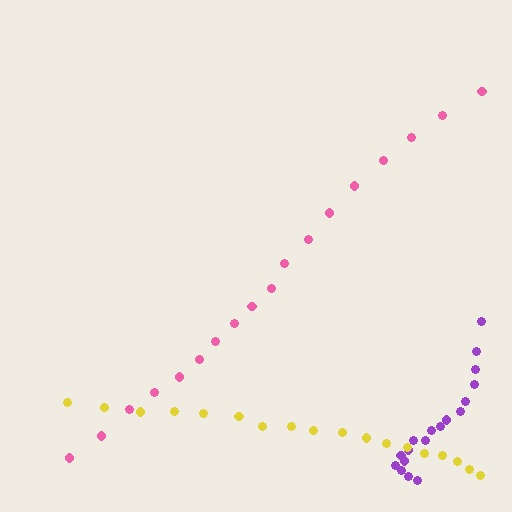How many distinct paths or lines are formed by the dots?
There are 3 distinct paths.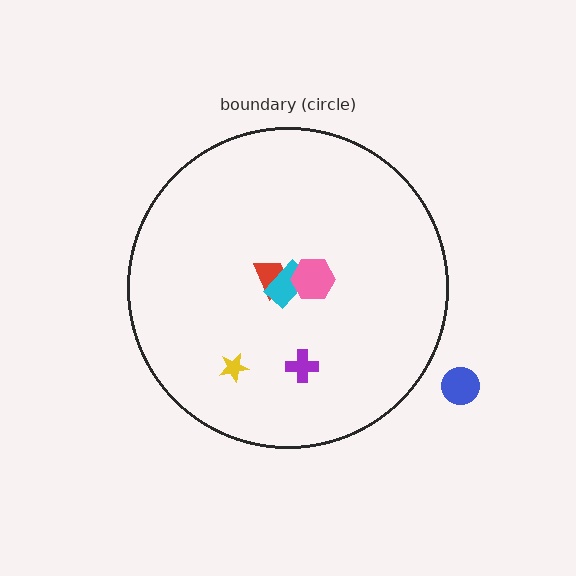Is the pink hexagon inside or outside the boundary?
Inside.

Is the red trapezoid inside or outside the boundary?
Inside.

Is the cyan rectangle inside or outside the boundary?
Inside.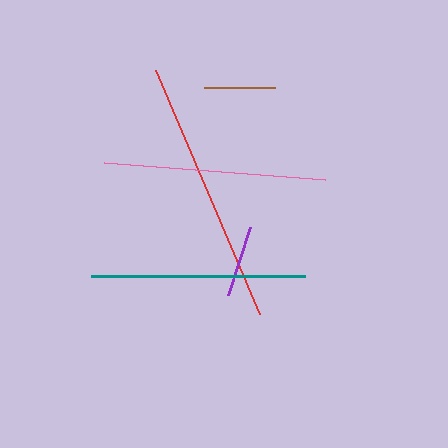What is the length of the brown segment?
The brown segment is approximately 71 pixels long.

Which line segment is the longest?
The red line is the longest at approximately 266 pixels.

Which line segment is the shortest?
The brown line is the shortest at approximately 71 pixels.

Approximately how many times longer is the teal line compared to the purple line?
The teal line is approximately 3.0 times the length of the purple line.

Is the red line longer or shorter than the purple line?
The red line is longer than the purple line.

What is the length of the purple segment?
The purple segment is approximately 72 pixels long.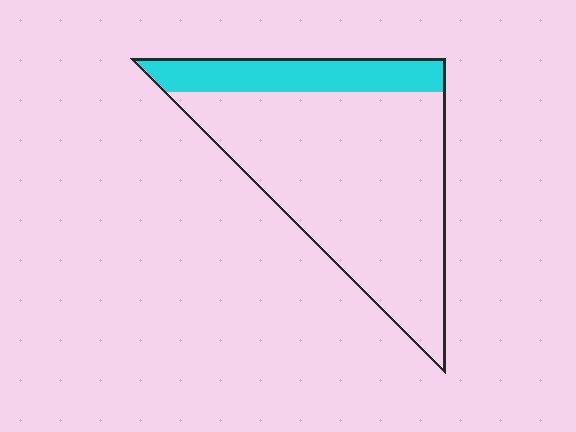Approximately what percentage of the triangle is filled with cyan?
Approximately 20%.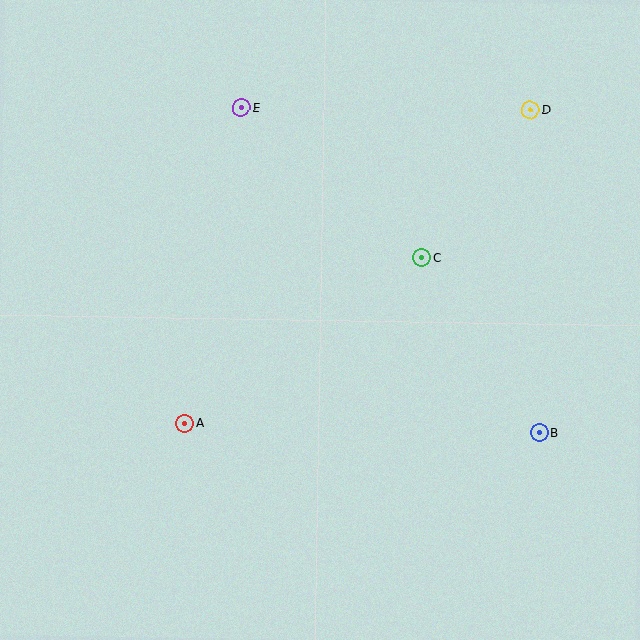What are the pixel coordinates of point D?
Point D is at (530, 110).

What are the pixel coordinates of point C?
Point C is at (422, 258).